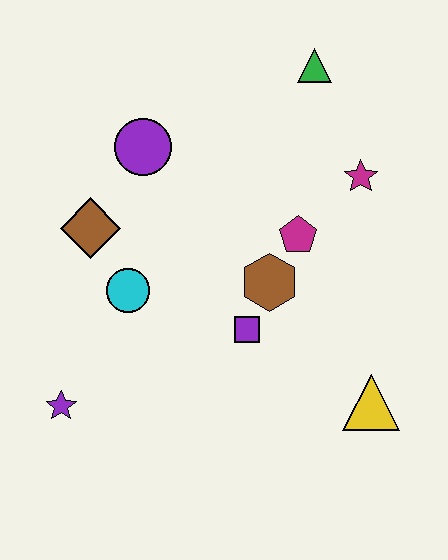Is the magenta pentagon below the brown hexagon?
No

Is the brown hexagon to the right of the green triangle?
No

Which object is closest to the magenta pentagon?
The brown hexagon is closest to the magenta pentagon.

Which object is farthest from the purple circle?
The yellow triangle is farthest from the purple circle.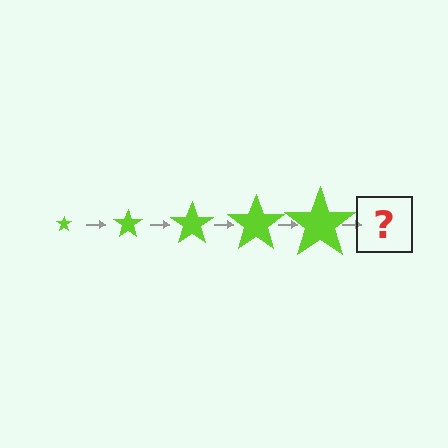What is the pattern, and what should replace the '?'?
The pattern is that the star gets progressively larger each step. The '?' should be a lime star, larger than the previous one.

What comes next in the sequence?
The next element should be a lime star, larger than the previous one.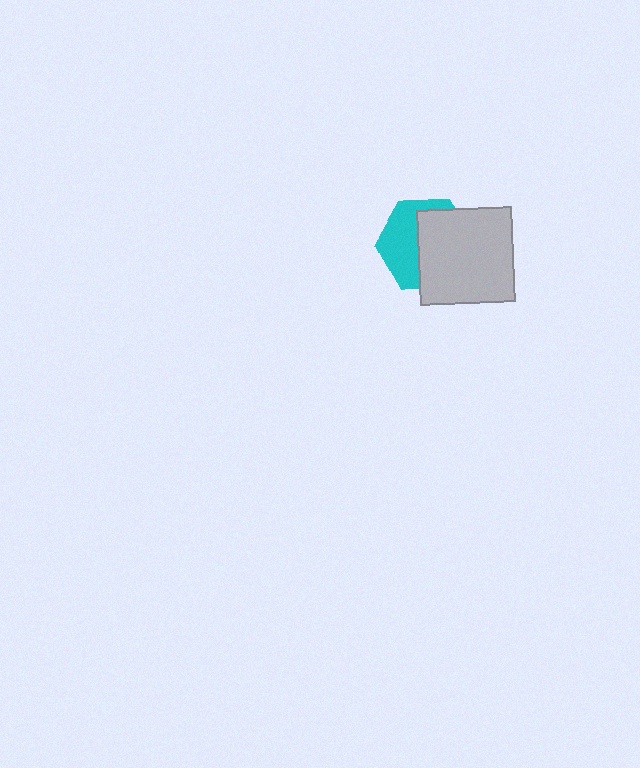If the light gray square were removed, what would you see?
You would see the complete cyan hexagon.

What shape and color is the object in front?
The object in front is a light gray square.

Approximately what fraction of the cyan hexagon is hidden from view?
Roughly 55% of the cyan hexagon is hidden behind the light gray square.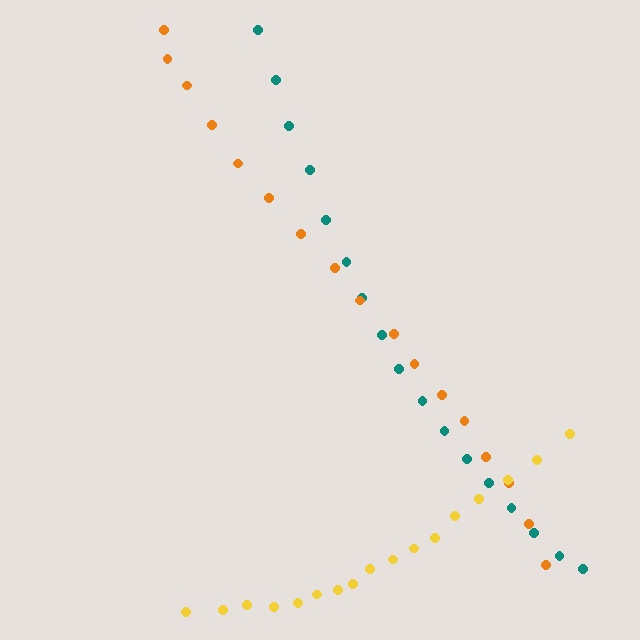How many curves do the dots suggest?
There are 3 distinct paths.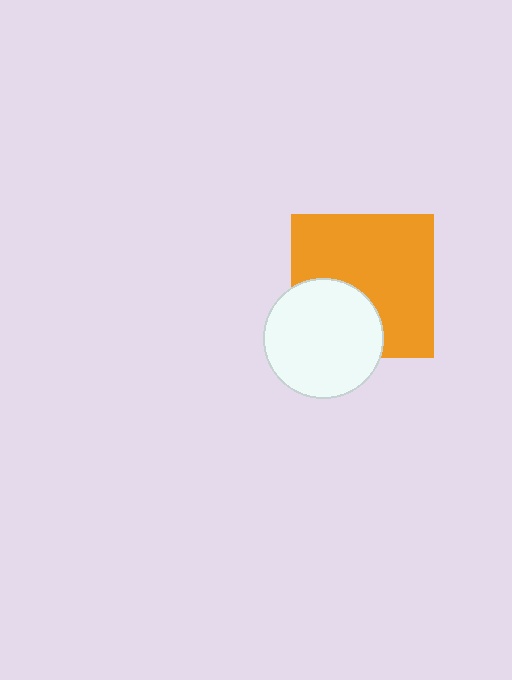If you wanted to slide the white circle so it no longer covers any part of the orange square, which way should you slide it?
Slide it toward the lower-left — that is the most direct way to separate the two shapes.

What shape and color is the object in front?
The object in front is a white circle.